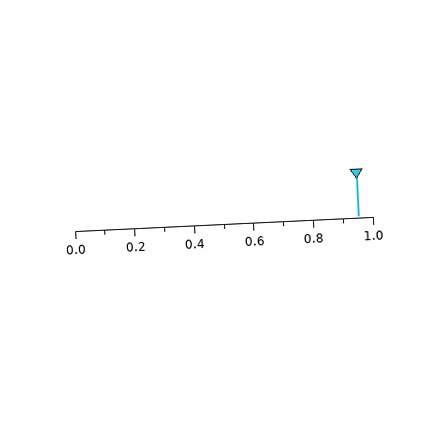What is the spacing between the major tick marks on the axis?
The major ticks are spaced 0.2 apart.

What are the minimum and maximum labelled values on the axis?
The axis runs from 0.0 to 1.0.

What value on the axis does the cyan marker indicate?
The marker indicates approximately 0.95.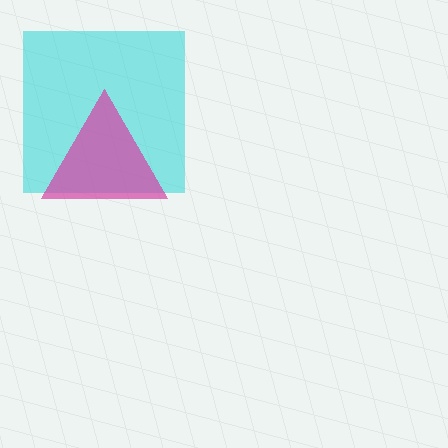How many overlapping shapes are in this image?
There are 2 overlapping shapes in the image.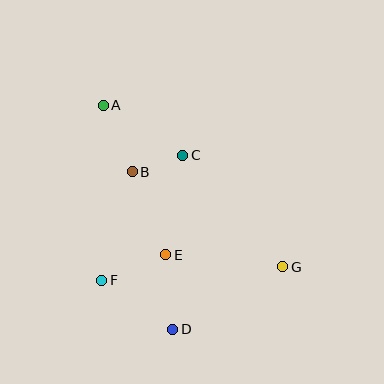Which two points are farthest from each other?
Points A and G are farthest from each other.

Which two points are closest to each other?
Points B and C are closest to each other.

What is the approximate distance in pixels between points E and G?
The distance between E and G is approximately 118 pixels.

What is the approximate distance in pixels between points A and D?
The distance between A and D is approximately 235 pixels.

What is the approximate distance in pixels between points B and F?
The distance between B and F is approximately 113 pixels.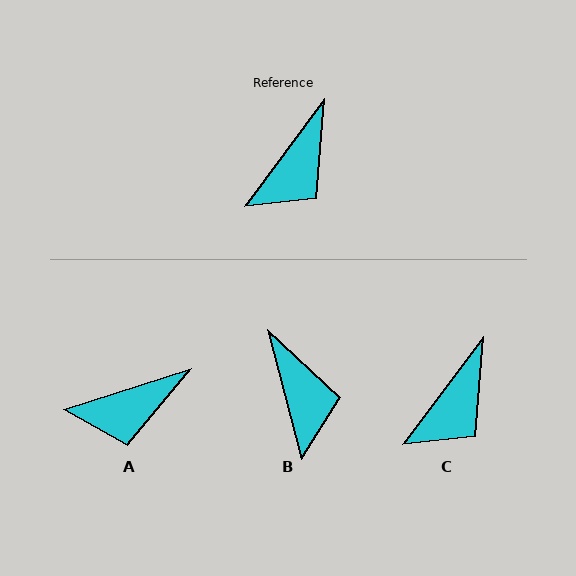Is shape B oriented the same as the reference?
No, it is off by about 52 degrees.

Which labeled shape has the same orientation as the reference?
C.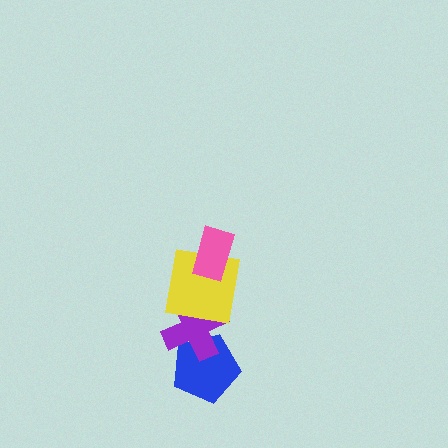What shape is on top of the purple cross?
The yellow square is on top of the purple cross.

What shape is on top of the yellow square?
The pink rectangle is on top of the yellow square.